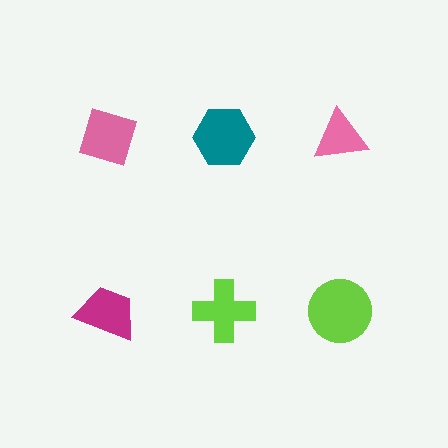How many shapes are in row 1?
3 shapes.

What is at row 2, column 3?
A lime circle.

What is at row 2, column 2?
A lime cross.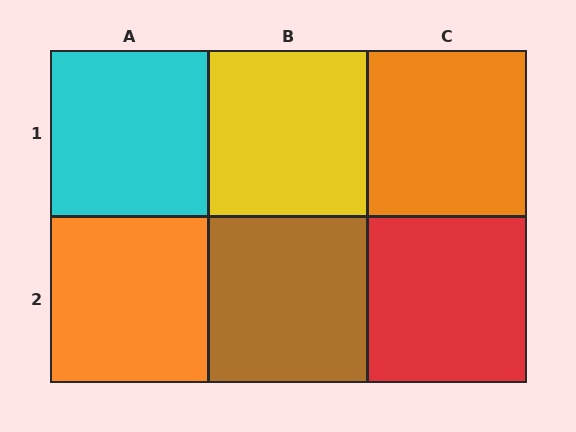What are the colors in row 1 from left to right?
Cyan, yellow, orange.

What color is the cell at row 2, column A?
Orange.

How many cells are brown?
1 cell is brown.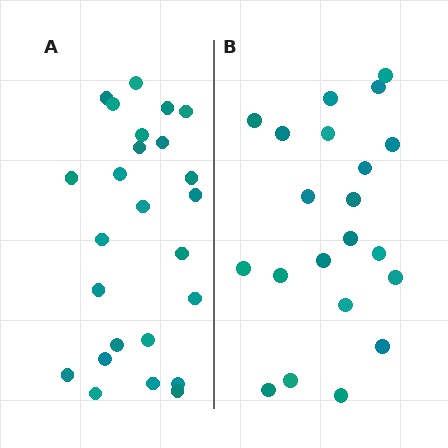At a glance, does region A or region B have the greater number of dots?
Region A (the left region) has more dots.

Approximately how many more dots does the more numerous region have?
Region A has about 4 more dots than region B.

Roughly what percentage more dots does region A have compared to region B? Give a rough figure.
About 20% more.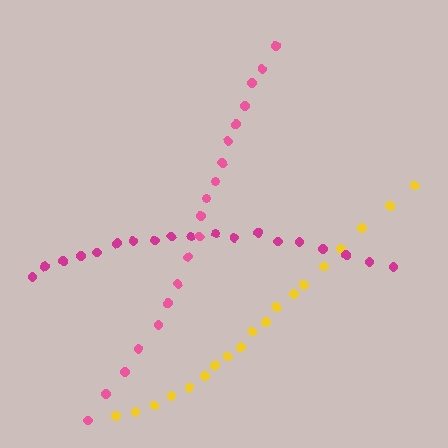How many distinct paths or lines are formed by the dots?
There are 3 distinct paths.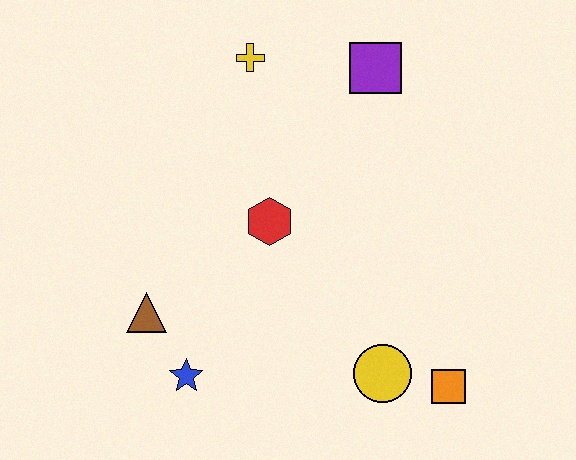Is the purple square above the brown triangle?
Yes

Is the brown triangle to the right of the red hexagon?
No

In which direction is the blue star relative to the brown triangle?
The blue star is below the brown triangle.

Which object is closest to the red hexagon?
The brown triangle is closest to the red hexagon.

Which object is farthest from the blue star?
The purple square is farthest from the blue star.